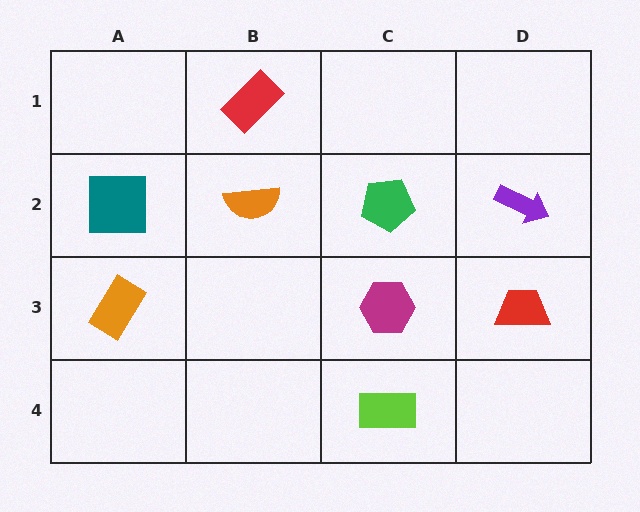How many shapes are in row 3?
3 shapes.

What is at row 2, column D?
A purple arrow.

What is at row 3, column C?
A magenta hexagon.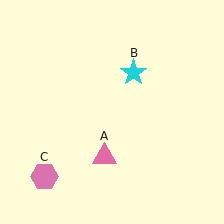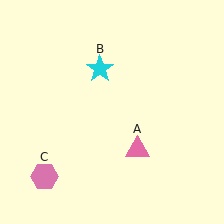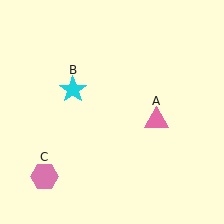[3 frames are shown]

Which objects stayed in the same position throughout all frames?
Pink hexagon (object C) remained stationary.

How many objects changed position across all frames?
2 objects changed position: pink triangle (object A), cyan star (object B).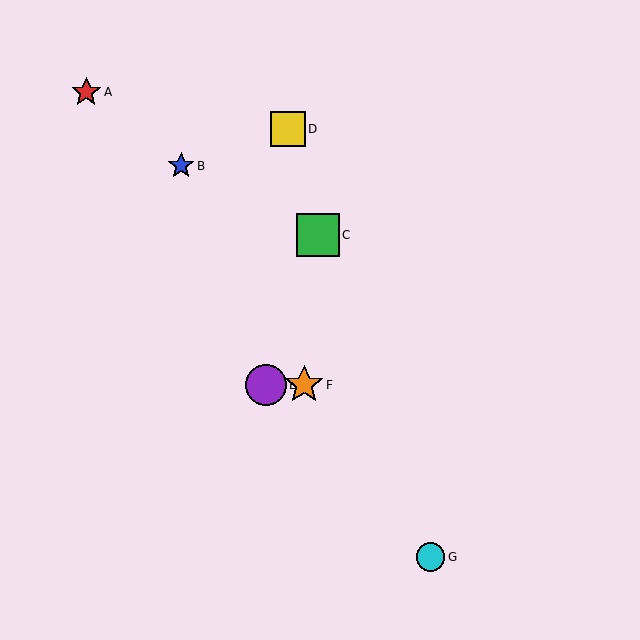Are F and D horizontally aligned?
No, F is at y≈385 and D is at y≈129.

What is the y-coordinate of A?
Object A is at y≈92.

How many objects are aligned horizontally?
2 objects (E, F) are aligned horizontally.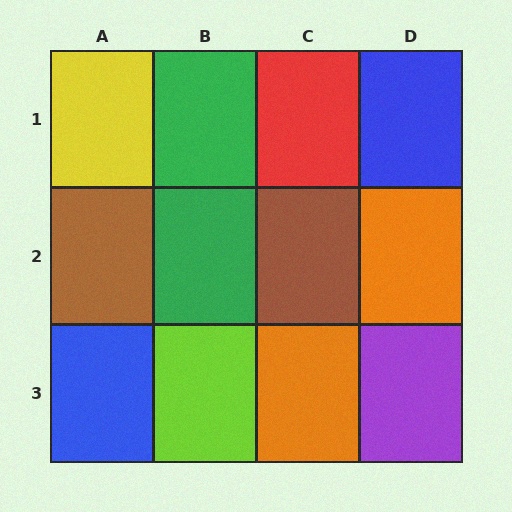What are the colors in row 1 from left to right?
Yellow, green, red, blue.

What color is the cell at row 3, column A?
Blue.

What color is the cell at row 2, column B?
Green.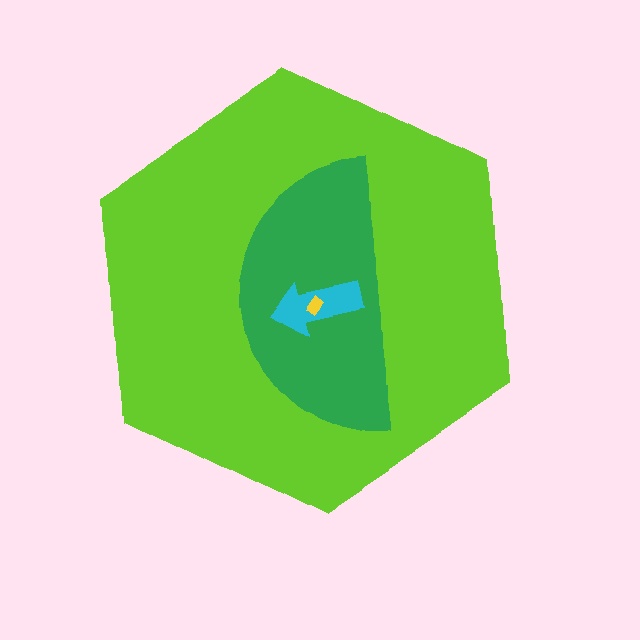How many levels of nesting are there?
4.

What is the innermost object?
The yellow rectangle.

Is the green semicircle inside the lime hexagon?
Yes.